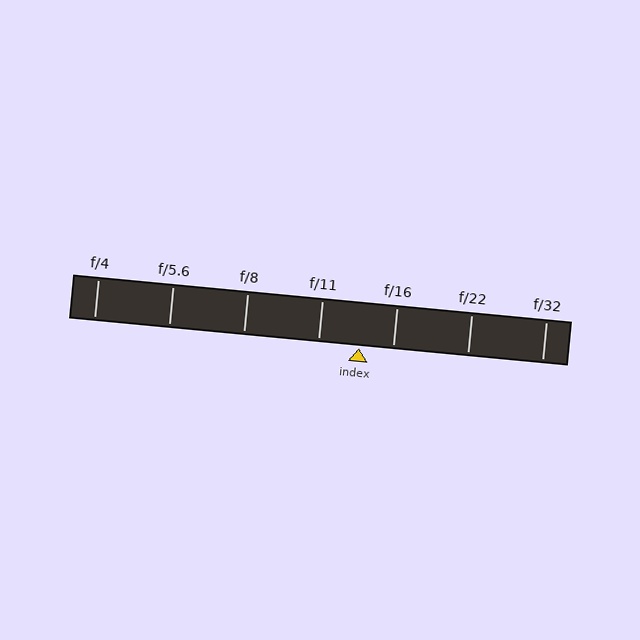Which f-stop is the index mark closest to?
The index mark is closest to f/16.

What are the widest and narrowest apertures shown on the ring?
The widest aperture shown is f/4 and the narrowest is f/32.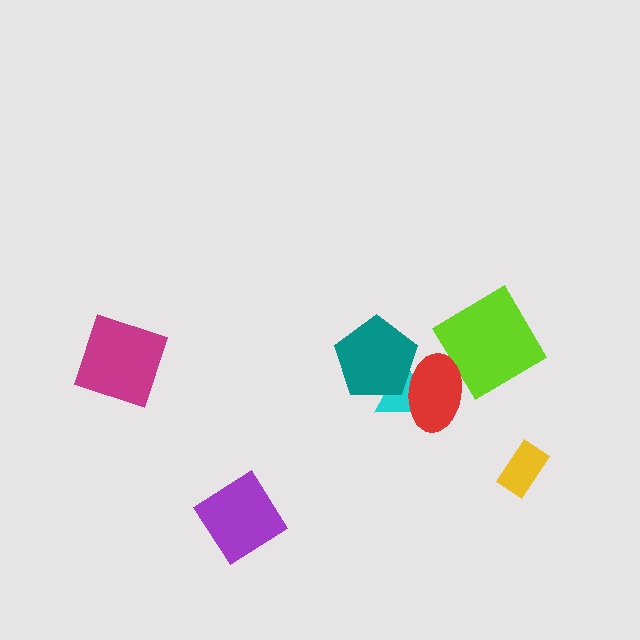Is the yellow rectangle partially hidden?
No, no other shape covers it.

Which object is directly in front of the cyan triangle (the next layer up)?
The teal pentagon is directly in front of the cyan triangle.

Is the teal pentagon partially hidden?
Yes, it is partially covered by another shape.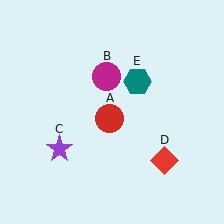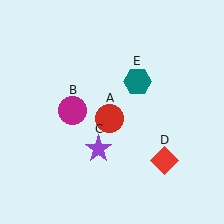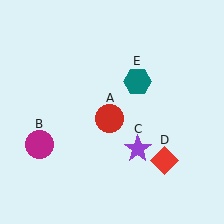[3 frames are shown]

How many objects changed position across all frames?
2 objects changed position: magenta circle (object B), purple star (object C).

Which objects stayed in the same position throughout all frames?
Red circle (object A) and red diamond (object D) and teal hexagon (object E) remained stationary.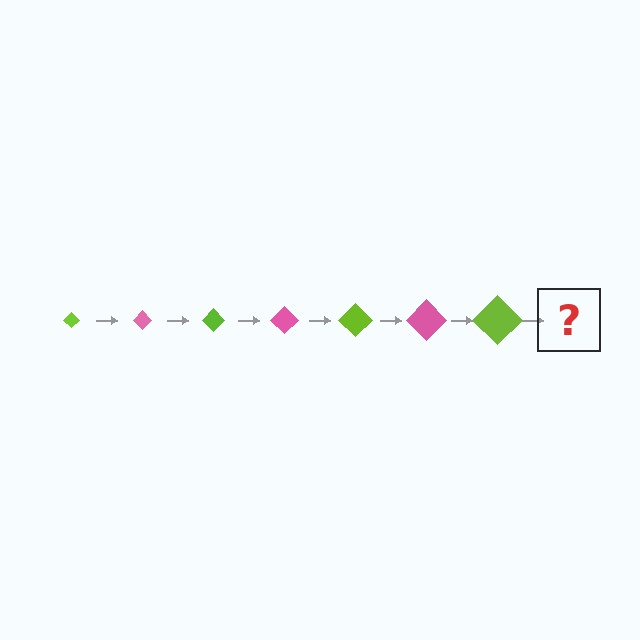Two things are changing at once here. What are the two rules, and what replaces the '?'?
The two rules are that the diamond grows larger each step and the color cycles through lime and pink. The '?' should be a pink diamond, larger than the previous one.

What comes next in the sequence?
The next element should be a pink diamond, larger than the previous one.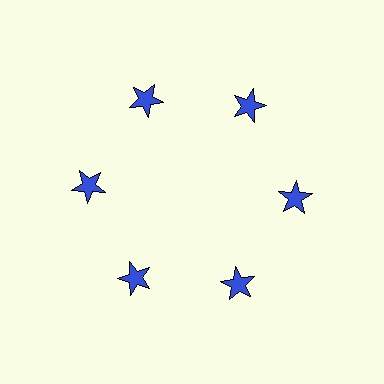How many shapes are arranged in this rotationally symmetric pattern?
There are 6 shapes, arranged in 6 groups of 1.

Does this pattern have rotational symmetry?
Yes, this pattern has 6-fold rotational symmetry. It looks the same after rotating 60 degrees around the center.